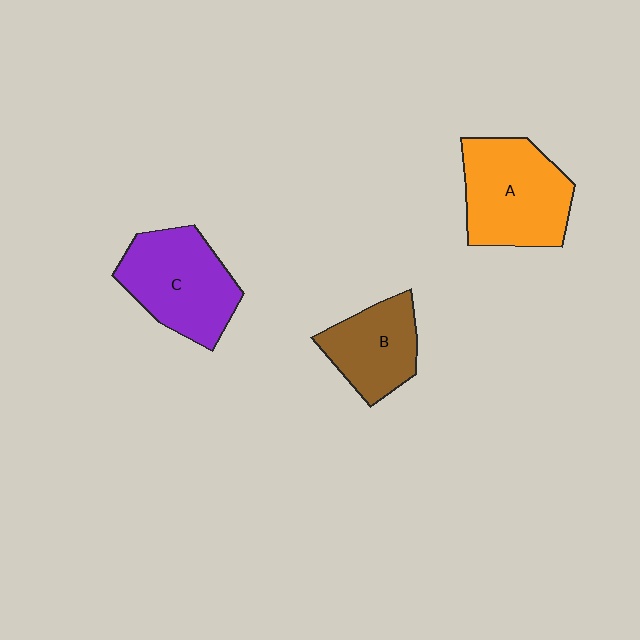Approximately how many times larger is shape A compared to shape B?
Approximately 1.4 times.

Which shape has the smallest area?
Shape B (brown).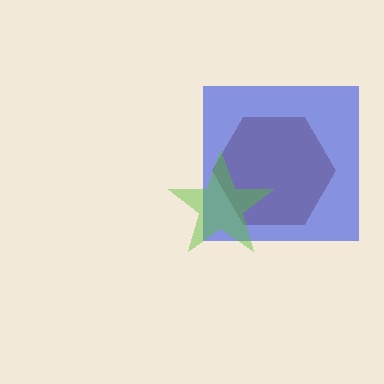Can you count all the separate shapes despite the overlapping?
Yes, there are 3 separate shapes.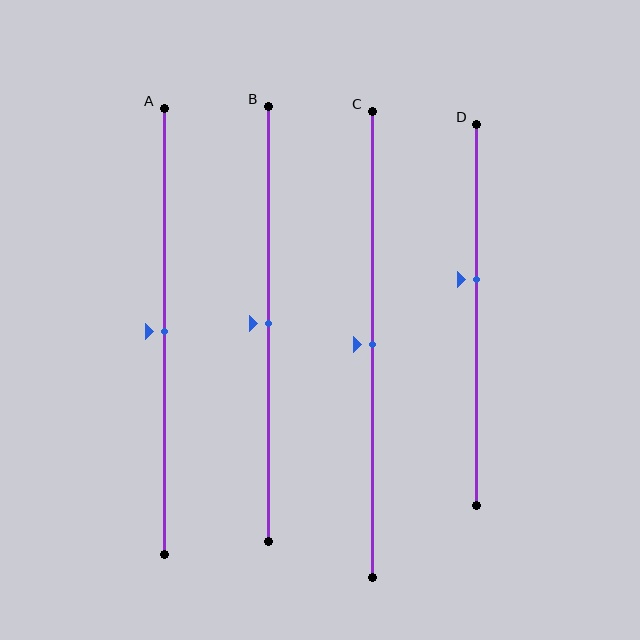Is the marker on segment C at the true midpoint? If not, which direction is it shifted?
Yes, the marker on segment C is at the true midpoint.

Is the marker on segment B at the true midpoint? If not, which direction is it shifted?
Yes, the marker on segment B is at the true midpoint.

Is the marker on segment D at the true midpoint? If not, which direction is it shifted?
No, the marker on segment D is shifted upward by about 9% of the segment length.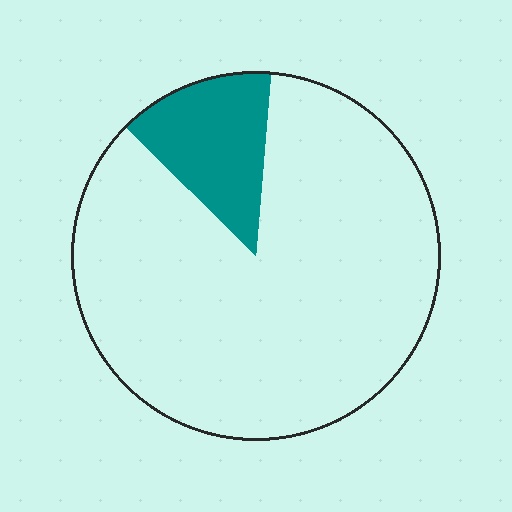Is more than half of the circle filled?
No.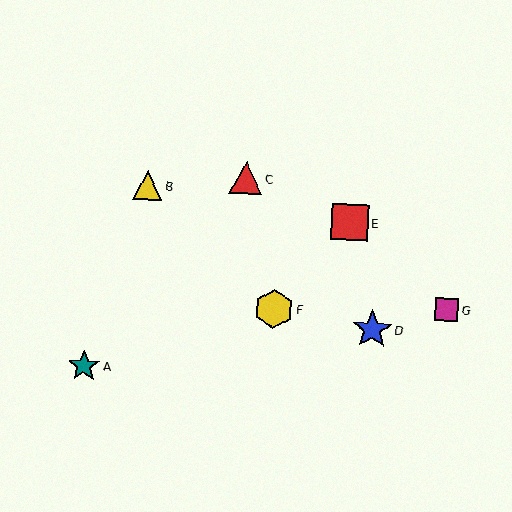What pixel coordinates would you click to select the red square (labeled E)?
Click at (350, 222) to select the red square E.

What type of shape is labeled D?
Shape D is a blue star.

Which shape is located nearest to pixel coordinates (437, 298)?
The magenta square (labeled G) at (447, 309) is nearest to that location.